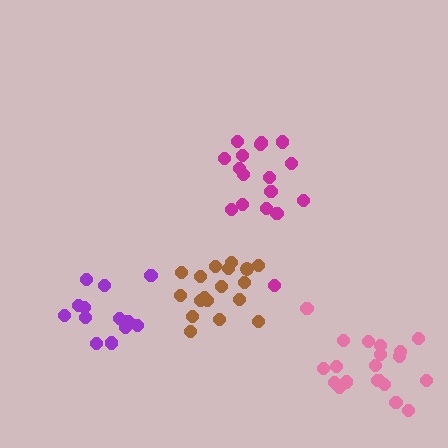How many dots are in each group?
Group 1: 18 dots, Group 2: 14 dots, Group 3: 20 dots, Group 4: 17 dots (69 total).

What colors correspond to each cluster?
The clusters are colored: brown, purple, pink, magenta.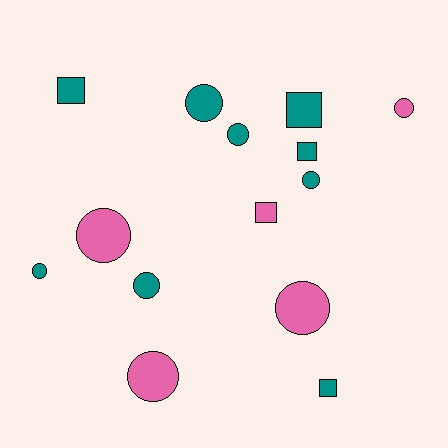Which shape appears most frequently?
Circle, with 9 objects.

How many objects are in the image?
There are 14 objects.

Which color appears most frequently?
Teal, with 9 objects.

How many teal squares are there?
There are 4 teal squares.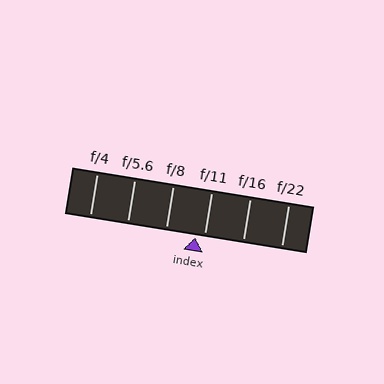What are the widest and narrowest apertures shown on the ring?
The widest aperture shown is f/4 and the narrowest is f/22.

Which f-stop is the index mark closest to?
The index mark is closest to f/11.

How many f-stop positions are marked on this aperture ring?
There are 6 f-stop positions marked.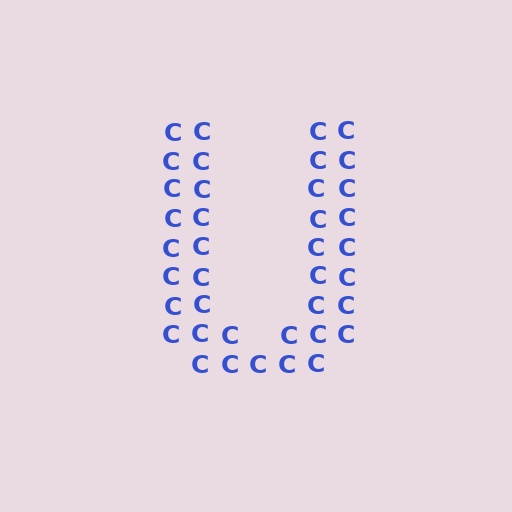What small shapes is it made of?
It is made of small letter C's.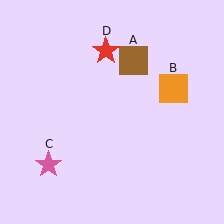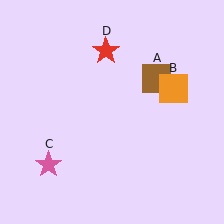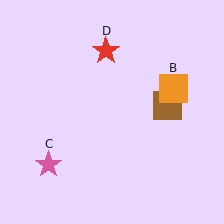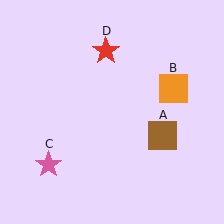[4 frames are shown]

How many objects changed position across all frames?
1 object changed position: brown square (object A).